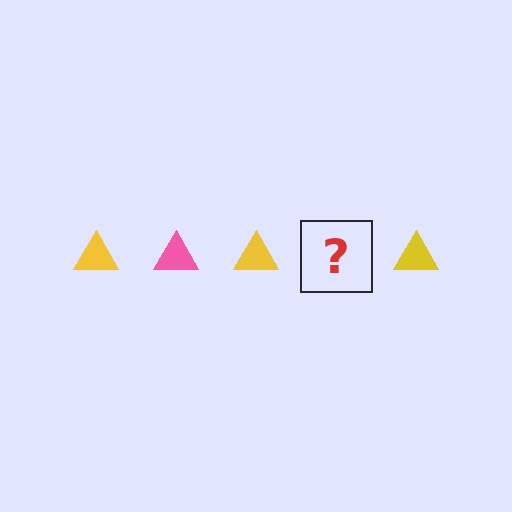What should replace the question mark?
The question mark should be replaced with a pink triangle.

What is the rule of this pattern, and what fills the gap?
The rule is that the pattern cycles through yellow, pink triangles. The gap should be filled with a pink triangle.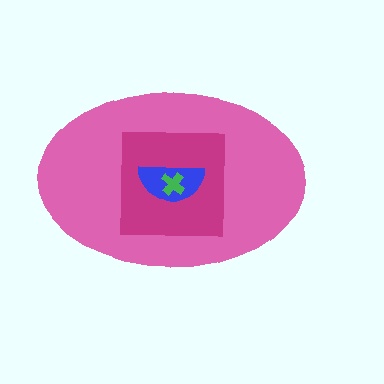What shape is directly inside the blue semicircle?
The green cross.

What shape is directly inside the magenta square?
The blue semicircle.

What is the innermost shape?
The green cross.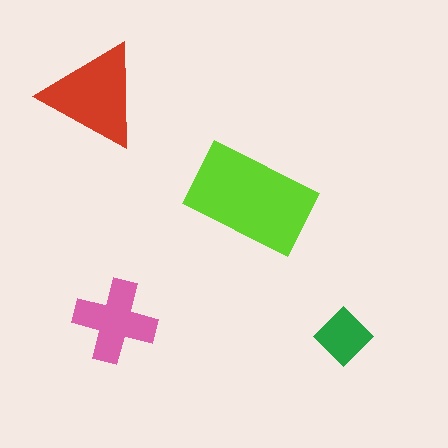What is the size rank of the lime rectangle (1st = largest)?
1st.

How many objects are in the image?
There are 4 objects in the image.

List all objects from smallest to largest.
The green diamond, the pink cross, the red triangle, the lime rectangle.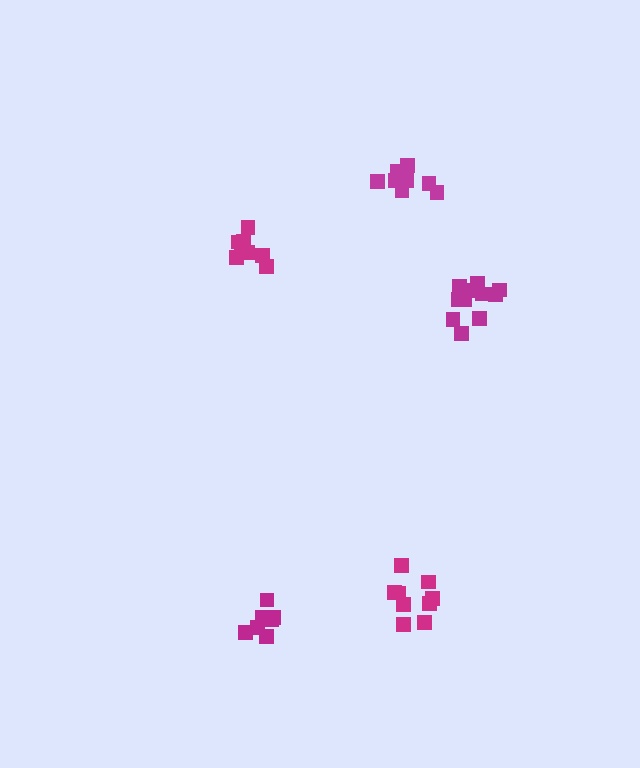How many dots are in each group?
Group 1: 7 dots, Group 2: 8 dots, Group 3: 8 dots, Group 4: 9 dots, Group 5: 11 dots (43 total).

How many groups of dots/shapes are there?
There are 5 groups.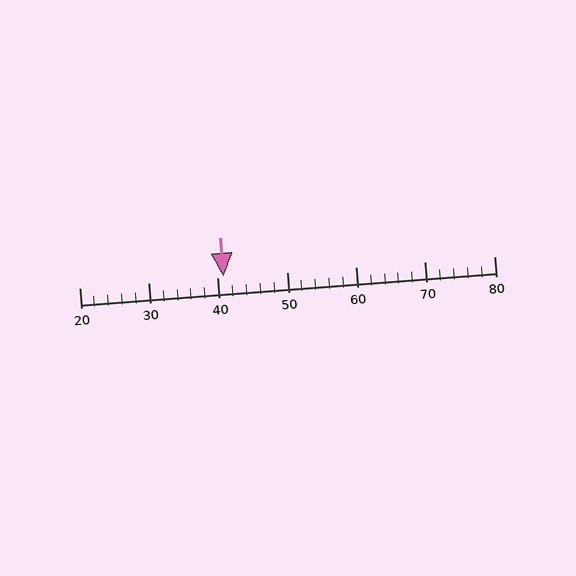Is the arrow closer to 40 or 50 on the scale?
The arrow is closer to 40.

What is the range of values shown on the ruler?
The ruler shows values from 20 to 80.